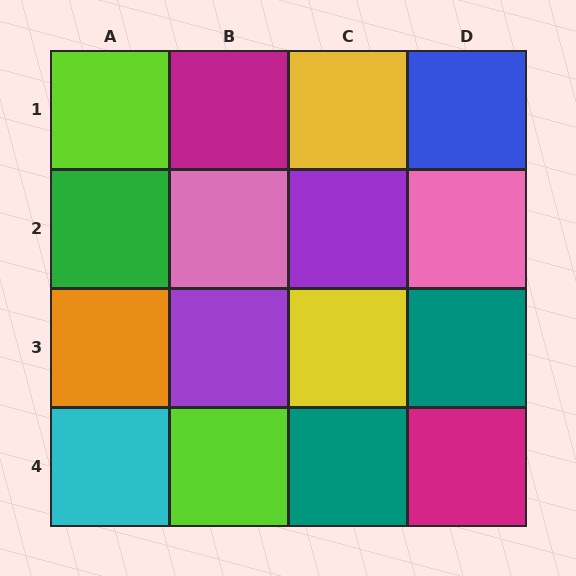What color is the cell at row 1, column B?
Magenta.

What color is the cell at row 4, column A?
Cyan.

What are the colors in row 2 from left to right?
Green, pink, purple, pink.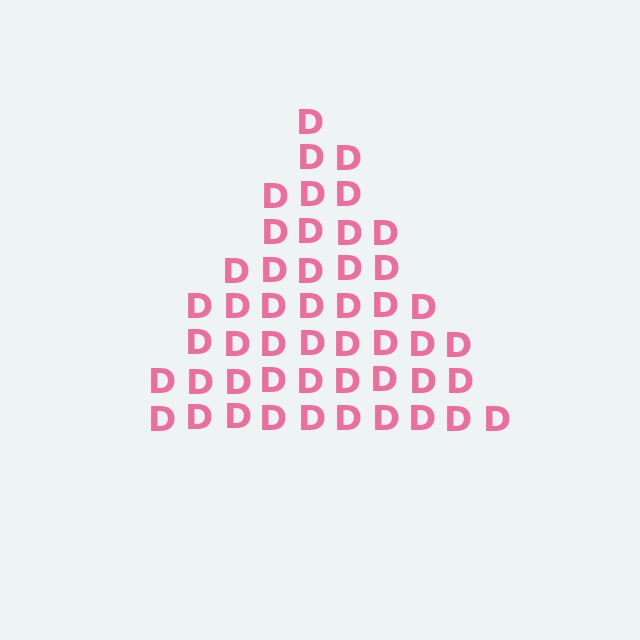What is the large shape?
The large shape is a triangle.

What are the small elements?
The small elements are letter D's.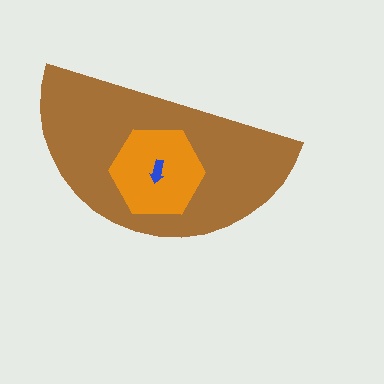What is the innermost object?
The blue arrow.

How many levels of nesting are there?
3.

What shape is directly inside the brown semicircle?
The orange hexagon.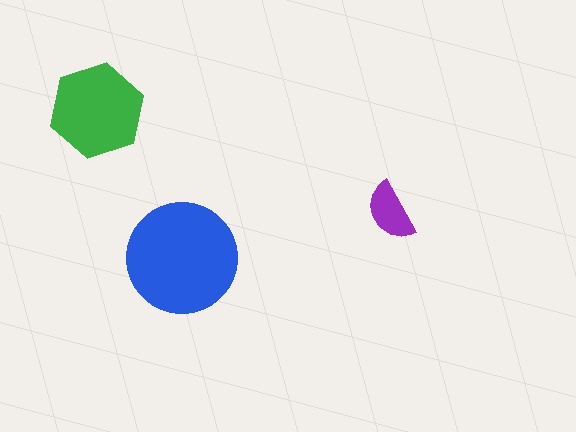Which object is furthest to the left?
The green hexagon is leftmost.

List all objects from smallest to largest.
The purple semicircle, the green hexagon, the blue circle.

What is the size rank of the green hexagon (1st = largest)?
2nd.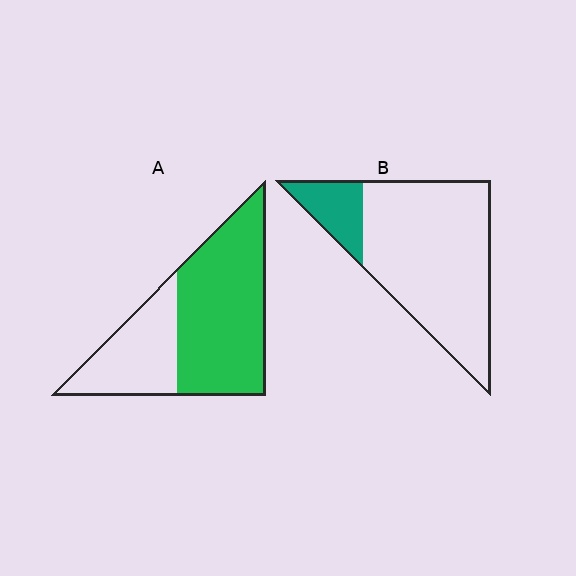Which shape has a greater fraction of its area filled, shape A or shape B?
Shape A.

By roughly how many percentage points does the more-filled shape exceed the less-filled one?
By roughly 50 percentage points (A over B).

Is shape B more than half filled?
No.